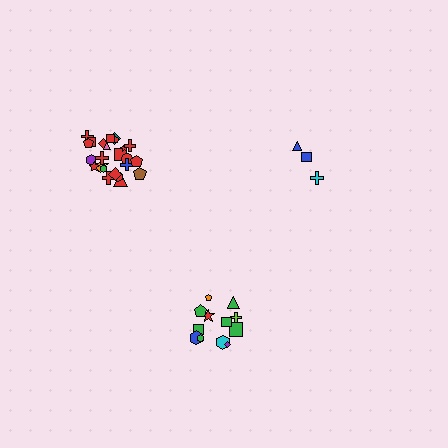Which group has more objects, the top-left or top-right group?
The top-left group.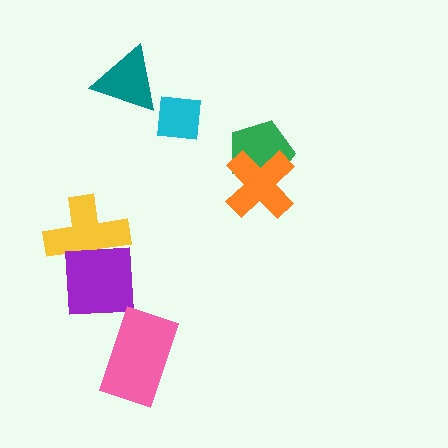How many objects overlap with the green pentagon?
1 object overlaps with the green pentagon.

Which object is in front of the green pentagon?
The orange cross is in front of the green pentagon.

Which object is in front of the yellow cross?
The purple square is in front of the yellow cross.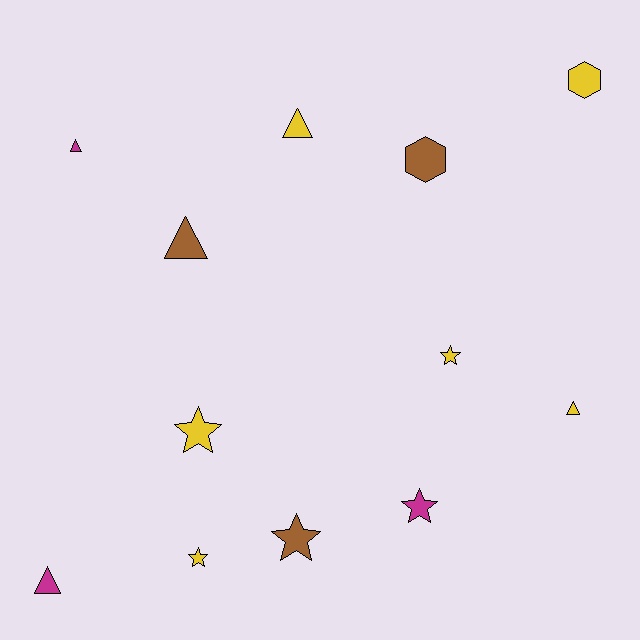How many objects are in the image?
There are 12 objects.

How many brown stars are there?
There is 1 brown star.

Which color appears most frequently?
Yellow, with 6 objects.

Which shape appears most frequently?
Star, with 5 objects.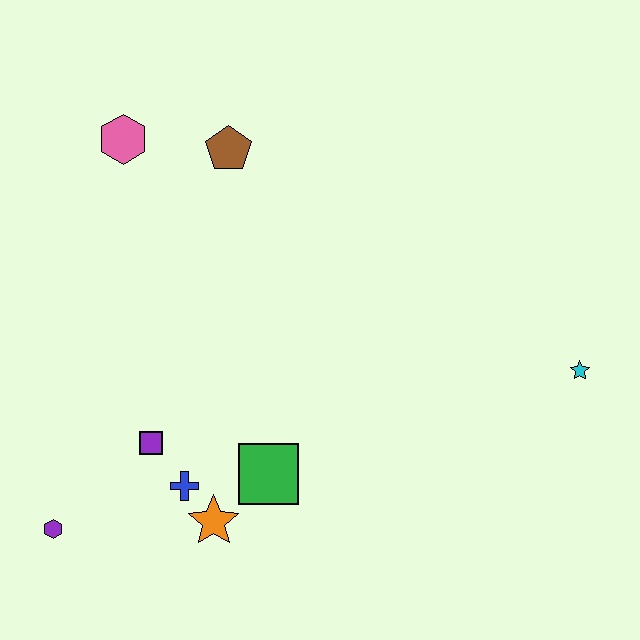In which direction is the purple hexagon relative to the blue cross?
The purple hexagon is to the left of the blue cross.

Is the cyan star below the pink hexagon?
Yes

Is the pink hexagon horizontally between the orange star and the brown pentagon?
No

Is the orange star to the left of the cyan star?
Yes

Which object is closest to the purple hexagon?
The purple square is closest to the purple hexagon.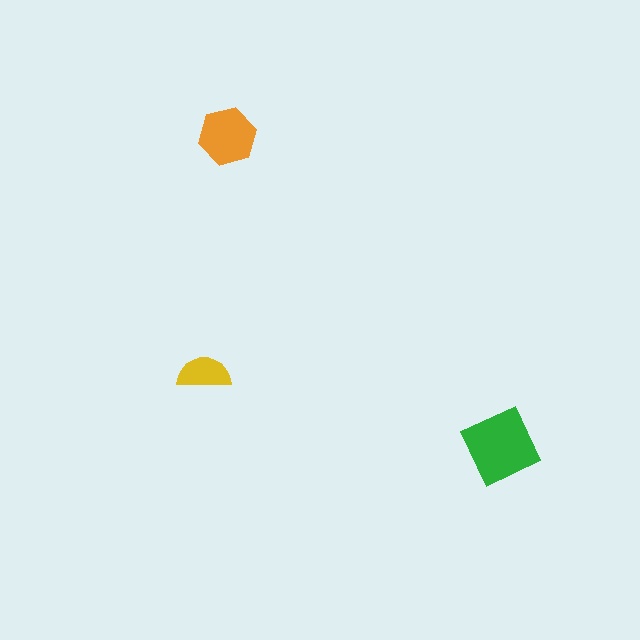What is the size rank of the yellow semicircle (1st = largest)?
3rd.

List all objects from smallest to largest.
The yellow semicircle, the orange hexagon, the green square.